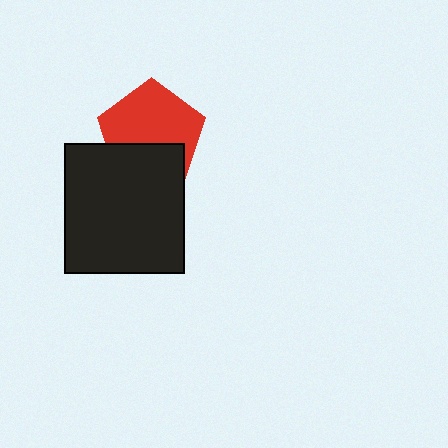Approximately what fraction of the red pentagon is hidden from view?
Roughly 36% of the red pentagon is hidden behind the black rectangle.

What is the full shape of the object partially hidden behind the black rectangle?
The partially hidden object is a red pentagon.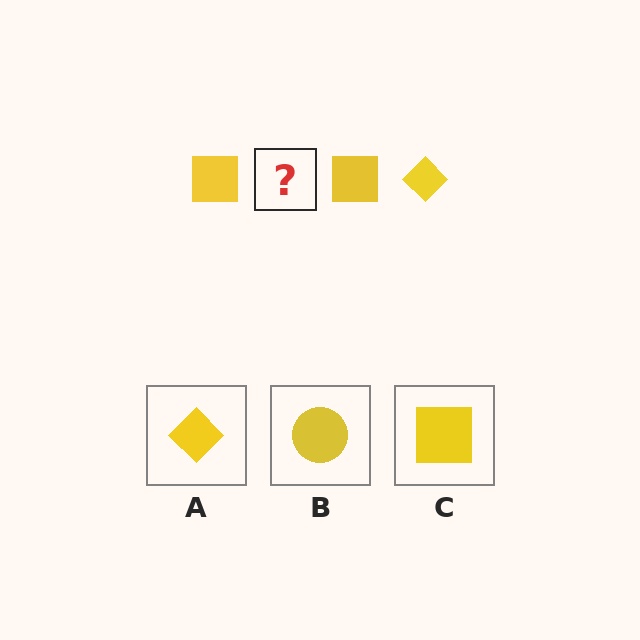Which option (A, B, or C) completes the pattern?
A.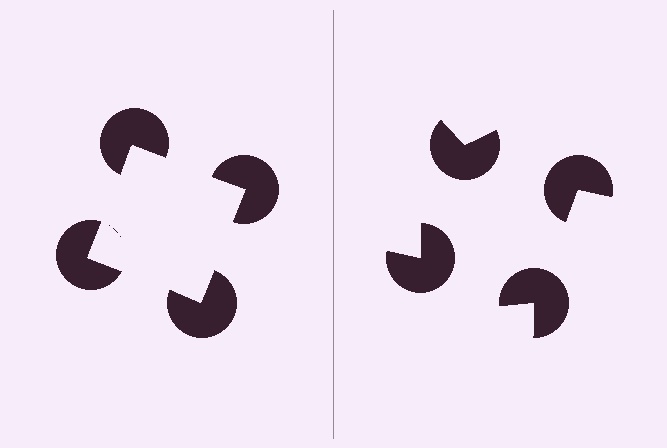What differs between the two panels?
The pac-man discs are positioned identically on both sides; only the wedge orientations differ. On the left they align to a square; on the right they are misaligned.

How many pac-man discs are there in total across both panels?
8 — 4 on each side.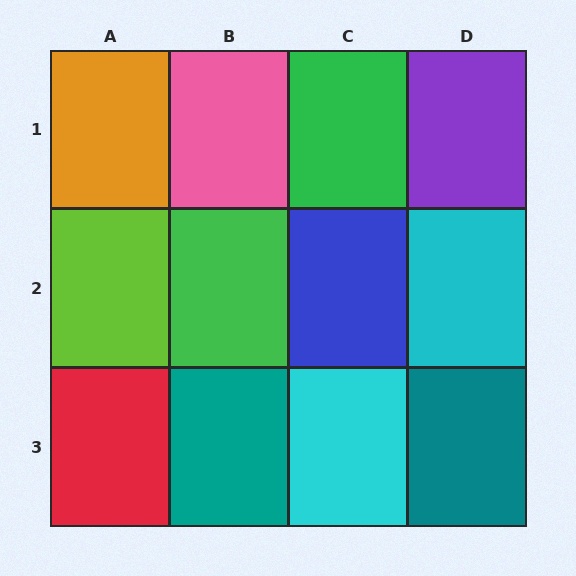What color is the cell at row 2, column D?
Cyan.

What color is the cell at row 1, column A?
Orange.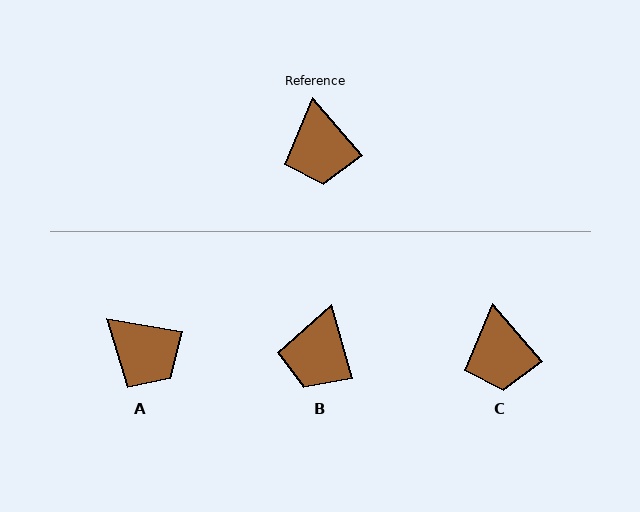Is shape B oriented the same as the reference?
No, it is off by about 26 degrees.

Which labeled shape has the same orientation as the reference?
C.